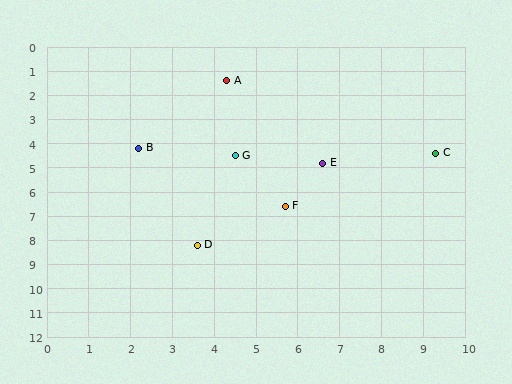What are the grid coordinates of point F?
Point F is at approximately (5.7, 6.6).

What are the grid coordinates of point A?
Point A is at approximately (4.3, 1.4).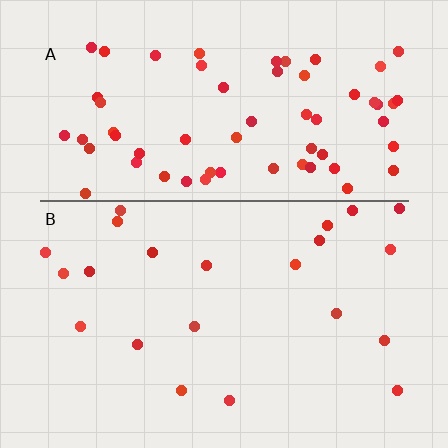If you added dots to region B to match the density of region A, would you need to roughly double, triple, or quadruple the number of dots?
Approximately triple.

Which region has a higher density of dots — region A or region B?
A (the top).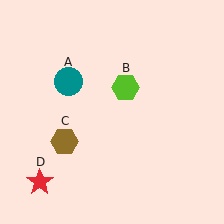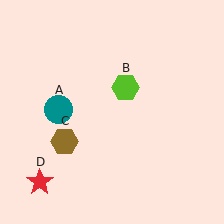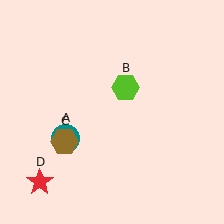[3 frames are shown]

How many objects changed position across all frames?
1 object changed position: teal circle (object A).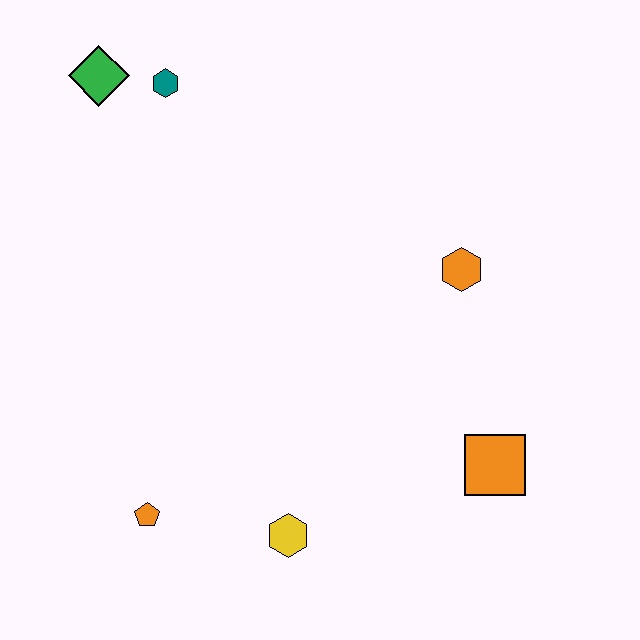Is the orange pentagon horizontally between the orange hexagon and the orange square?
No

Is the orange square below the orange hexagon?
Yes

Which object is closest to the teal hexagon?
The green diamond is closest to the teal hexagon.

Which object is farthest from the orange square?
The green diamond is farthest from the orange square.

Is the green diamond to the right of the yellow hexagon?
No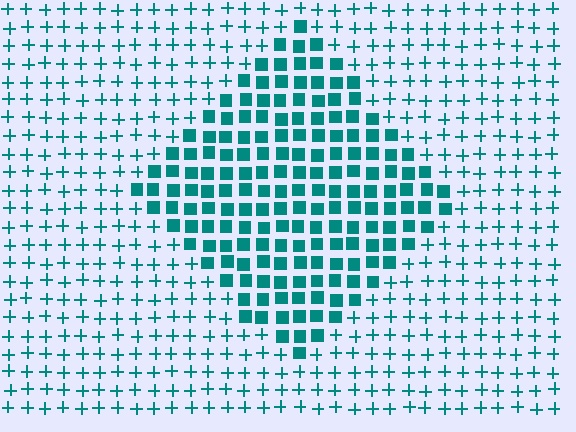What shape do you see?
I see a diamond.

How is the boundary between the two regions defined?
The boundary is defined by a change in element shape: squares inside vs. plus signs outside. All elements share the same color and spacing.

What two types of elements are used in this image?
The image uses squares inside the diamond region and plus signs outside it.